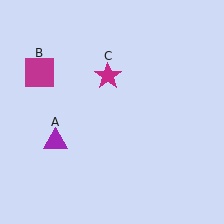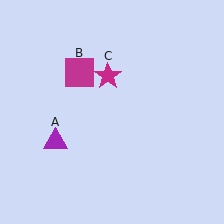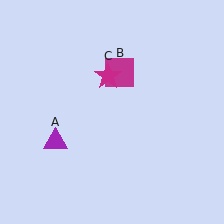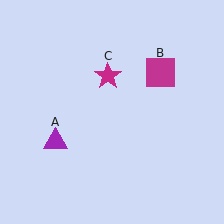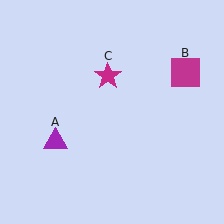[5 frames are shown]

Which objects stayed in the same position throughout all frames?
Purple triangle (object A) and magenta star (object C) remained stationary.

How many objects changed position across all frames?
1 object changed position: magenta square (object B).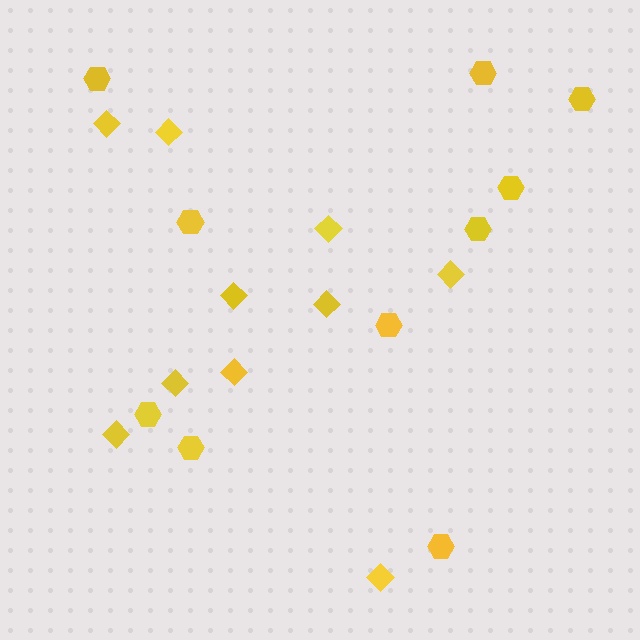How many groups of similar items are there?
There are 2 groups: one group of diamonds (10) and one group of hexagons (10).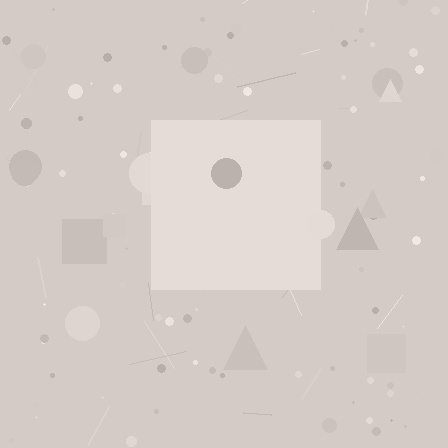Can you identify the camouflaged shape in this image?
The camouflaged shape is a square.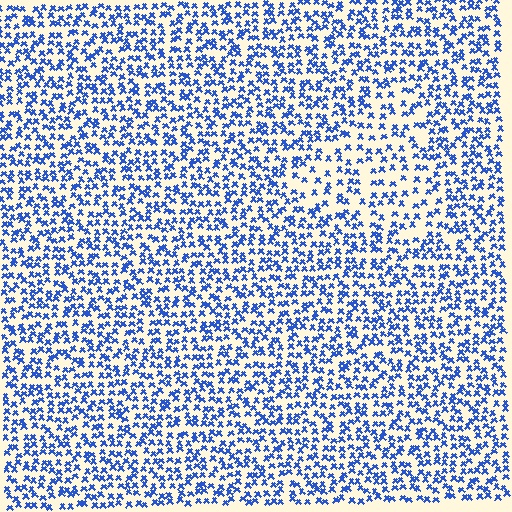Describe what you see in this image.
The image contains small blue elements arranged at two different densities. A triangle-shaped region is visible where the elements are less densely packed than the surrounding area.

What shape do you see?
I see a triangle.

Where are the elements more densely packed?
The elements are more densely packed outside the triangle boundary.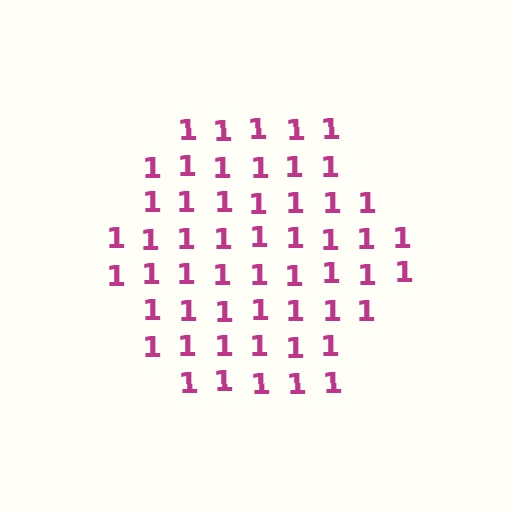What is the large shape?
The large shape is a hexagon.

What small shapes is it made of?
It is made of small digit 1's.